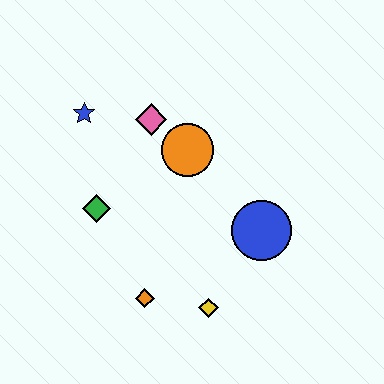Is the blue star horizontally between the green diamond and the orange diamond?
No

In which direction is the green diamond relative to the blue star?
The green diamond is below the blue star.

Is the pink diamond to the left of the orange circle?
Yes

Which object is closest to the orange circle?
The pink diamond is closest to the orange circle.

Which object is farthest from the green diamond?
The blue circle is farthest from the green diamond.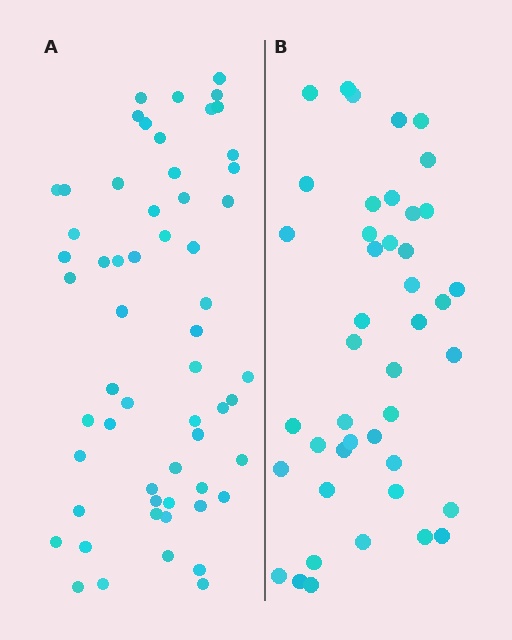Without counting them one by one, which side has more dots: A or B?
Region A (the left region) has more dots.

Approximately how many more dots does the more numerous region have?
Region A has approximately 15 more dots than region B.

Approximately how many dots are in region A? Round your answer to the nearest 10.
About 60 dots. (The exact count is 58, which rounds to 60.)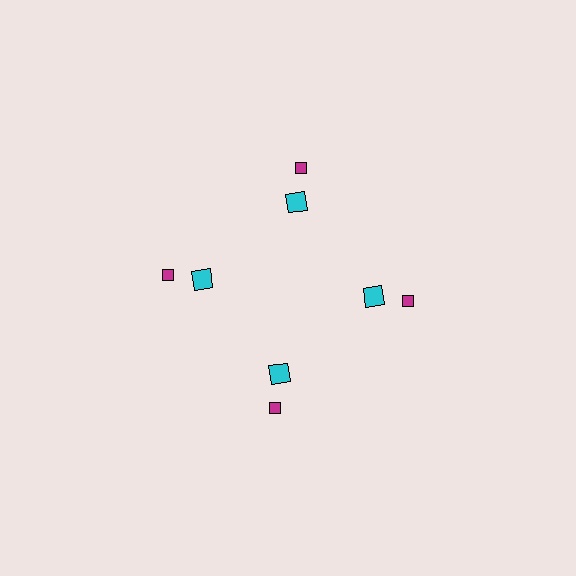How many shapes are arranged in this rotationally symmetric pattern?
There are 8 shapes, arranged in 4 groups of 2.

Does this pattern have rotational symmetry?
Yes, this pattern has 4-fold rotational symmetry. It looks the same after rotating 90 degrees around the center.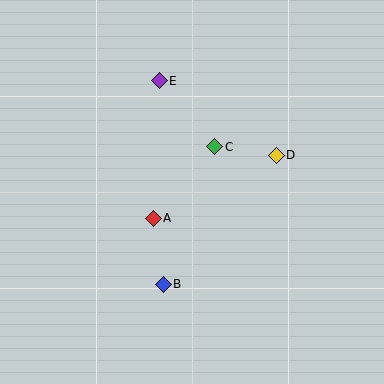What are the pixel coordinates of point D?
Point D is at (276, 155).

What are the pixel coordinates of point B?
Point B is at (163, 284).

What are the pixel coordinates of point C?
Point C is at (215, 147).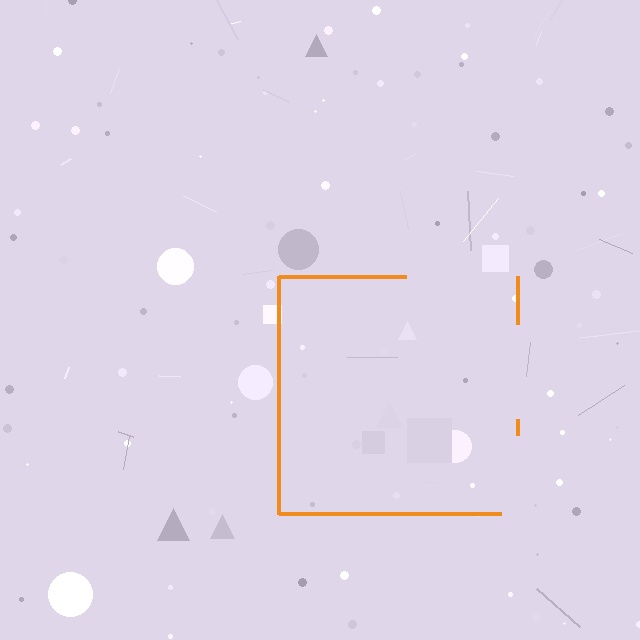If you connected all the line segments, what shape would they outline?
They would outline a square.